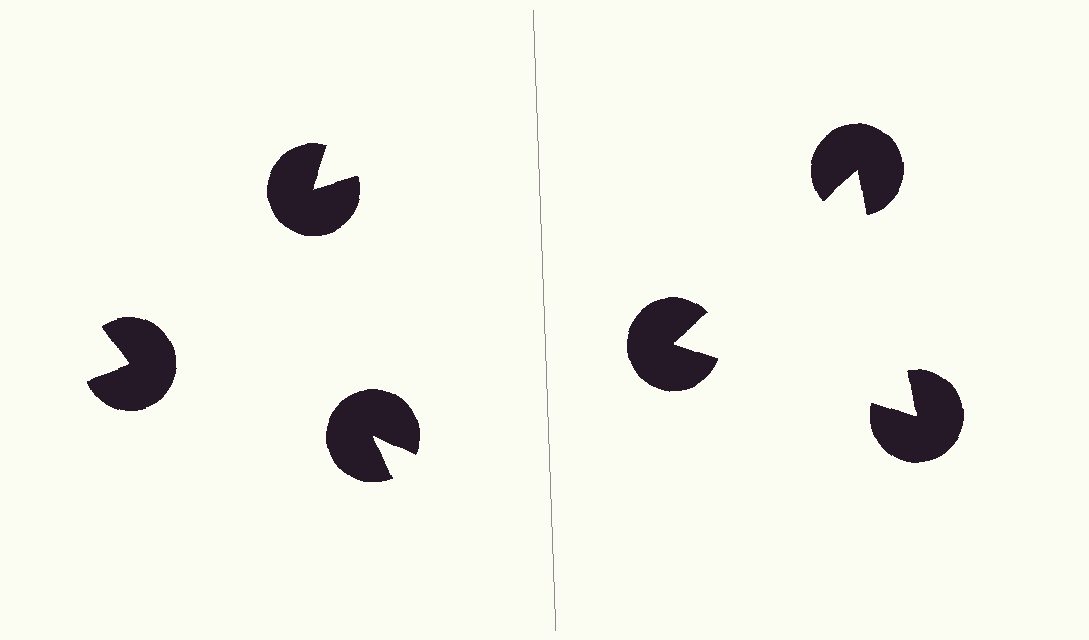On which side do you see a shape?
An illusory triangle appears on the right side. On the left side the wedge cuts are rotated, so no coherent shape forms.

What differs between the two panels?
The pac-man discs are positioned identically on both sides; only the wedge orientations differ. On the right they align to a triangle; on the left they are misaligned.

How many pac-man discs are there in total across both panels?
6 — 3 on each side.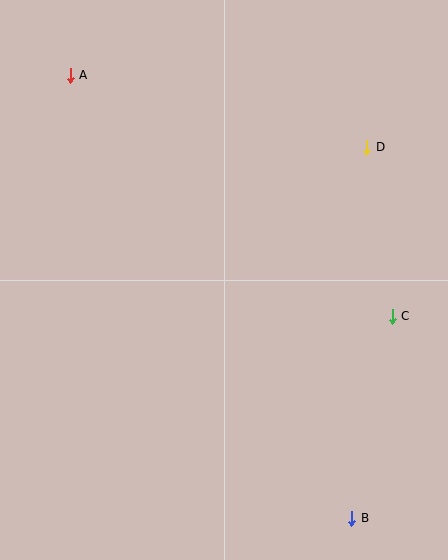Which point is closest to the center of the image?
Point C at (392, 316) is closest to the center.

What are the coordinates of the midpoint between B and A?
The midpoint between B and A is at (211, 297).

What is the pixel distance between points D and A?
The distance between D and A is 305 pixels.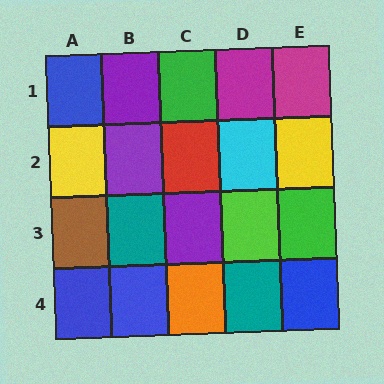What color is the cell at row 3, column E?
Green.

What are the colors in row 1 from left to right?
Blue, purple, green, magenta, magenta.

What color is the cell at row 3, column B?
Teal.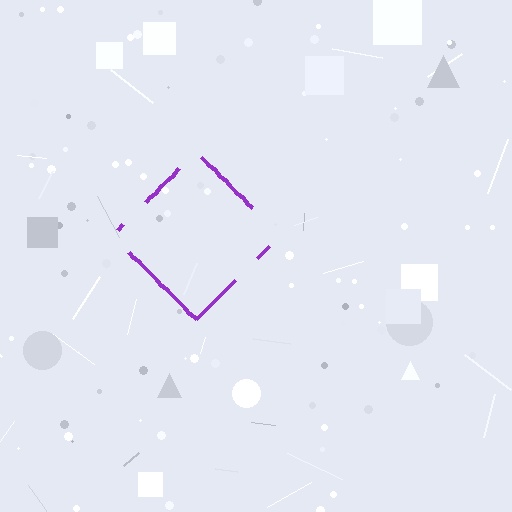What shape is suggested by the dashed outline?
The dashed outline suggests a diamond.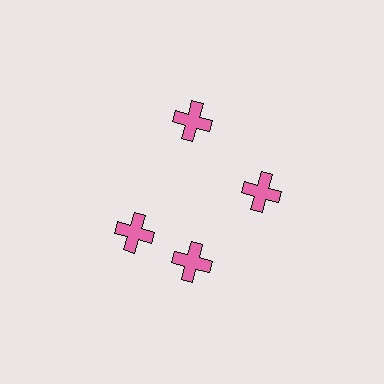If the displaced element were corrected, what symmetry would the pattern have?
It would have 4-fold rotational symmetry — the pattern would map onto itself every 90 degrees.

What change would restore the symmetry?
The symmetry would be restored by rotating it back into even spacing with its neighbors so that all 4 crosses sit at equal angles and equal distance from the center.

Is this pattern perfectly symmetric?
No. The 4 pink crosses are arranged in a ring, but one element near the 9 o'clock position is rotated out of alignment along the ring, breaking the 4-fold rotational symmetry.